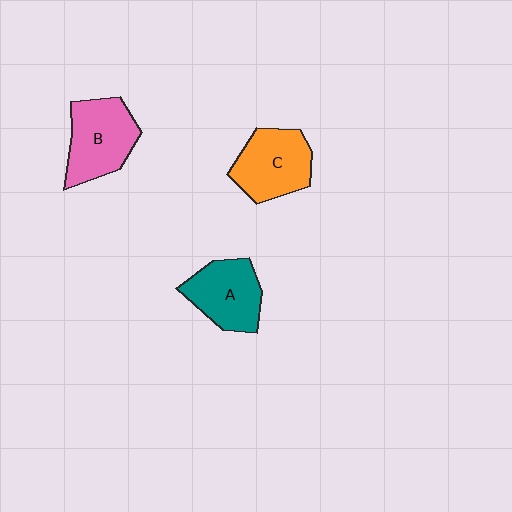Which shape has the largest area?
Shape B (pink).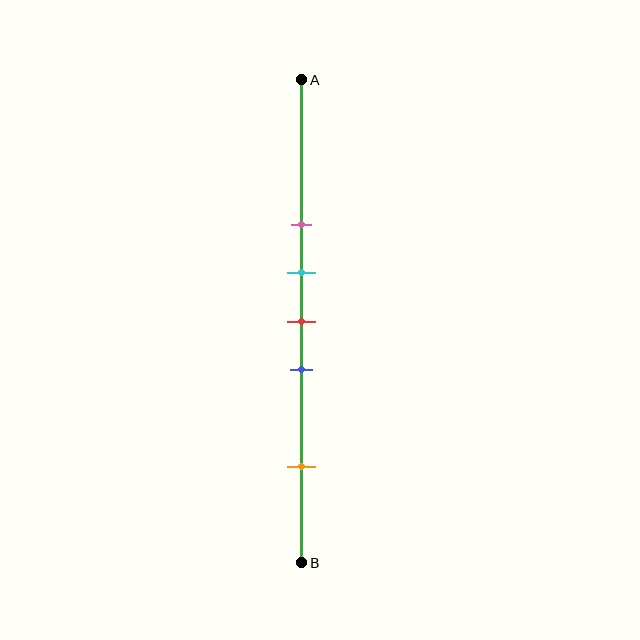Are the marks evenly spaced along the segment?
No, the marks are not evenly spaced.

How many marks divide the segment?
There are 5 marks dividing the segment.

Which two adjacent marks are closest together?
The cyan and red marks are the closest adjacent pair.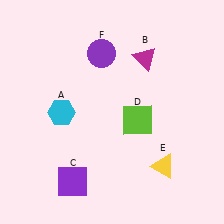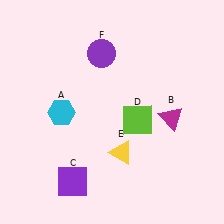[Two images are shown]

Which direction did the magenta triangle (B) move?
The magenta triangle (B) moved down.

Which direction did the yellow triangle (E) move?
The yellow triangle (E) moved left.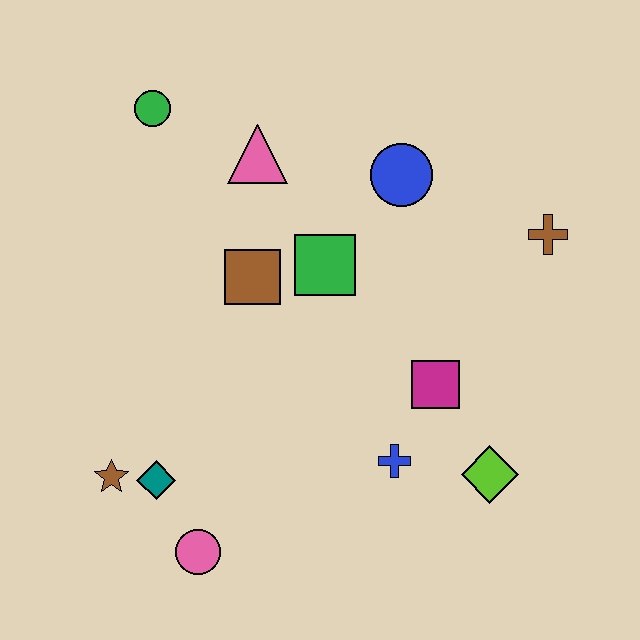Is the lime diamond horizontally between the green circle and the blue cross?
No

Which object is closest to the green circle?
The pink triangle is closest to the green circle.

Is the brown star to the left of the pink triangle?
Yes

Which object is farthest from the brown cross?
The brown star is farthest from the brown cross.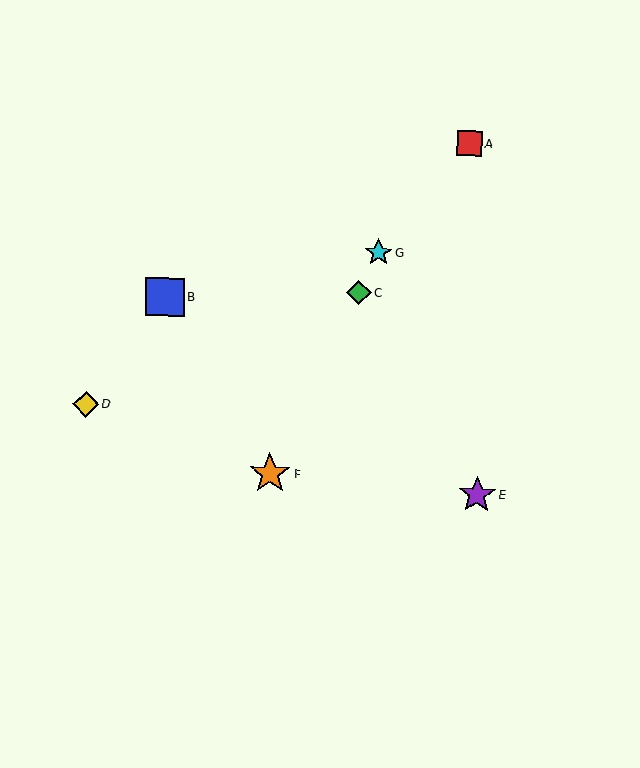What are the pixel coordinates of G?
Object G is at (378, 253).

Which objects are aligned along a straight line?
Objects C, F, G are aligned along a straight line.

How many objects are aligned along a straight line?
3 objects (C, F, G) are aligned along a straight line.